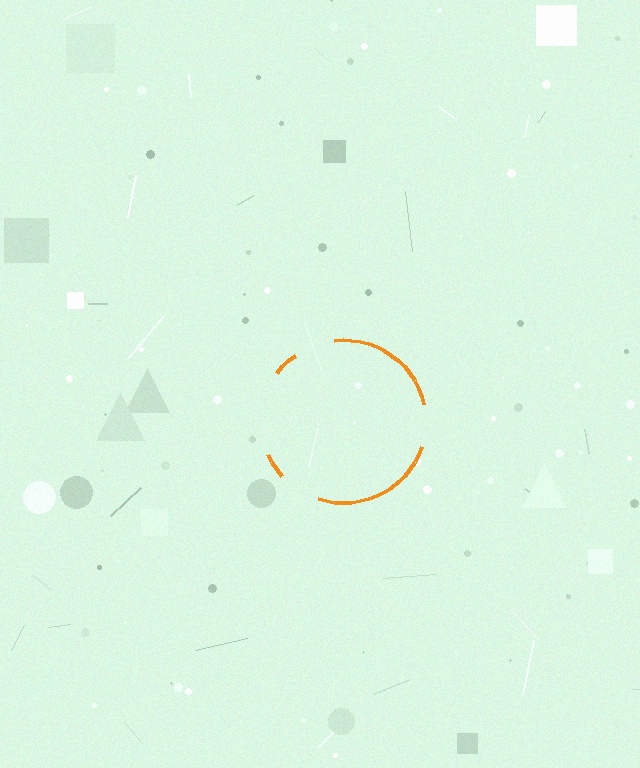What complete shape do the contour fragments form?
The contour fragments form a circle.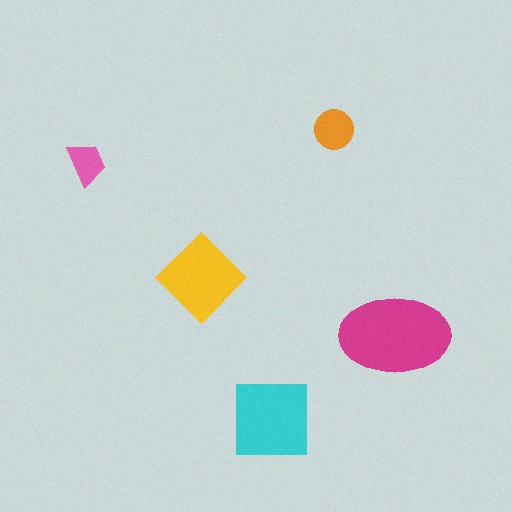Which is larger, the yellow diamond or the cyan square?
The cyan square.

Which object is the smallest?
The pink trapezoid.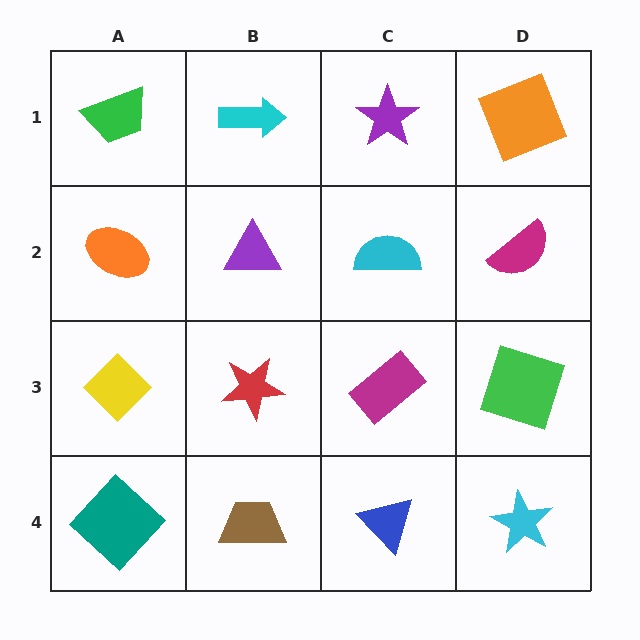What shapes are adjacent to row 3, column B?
A purple triangle (row 2, column B), a brown trapezoid (row 4, column B), a yellow diamond (row 3, column A), a magenta rectangle (row 3, column C).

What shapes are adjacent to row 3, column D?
A magenta semicircle (row 2, column D), a cyan star (row 4, column D), a magenta rectangle (row 3, column C).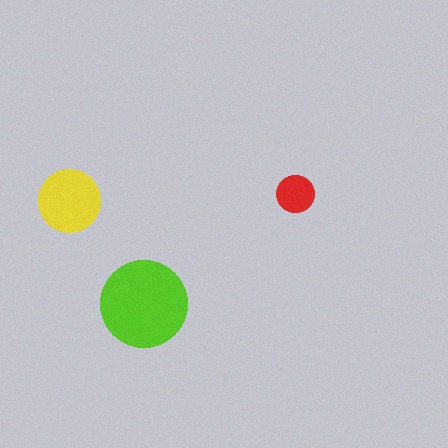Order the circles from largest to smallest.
the lime one, the yellow one, the red one.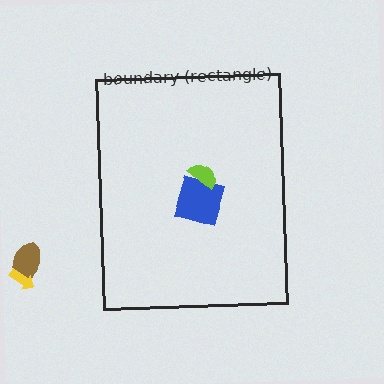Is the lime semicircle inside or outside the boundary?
Inside.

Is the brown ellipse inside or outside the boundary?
Outside.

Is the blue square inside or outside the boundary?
Inside.